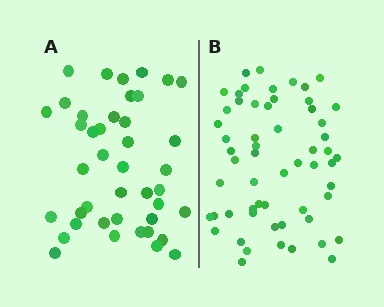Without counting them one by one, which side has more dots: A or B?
Region B (the right region) has more dots.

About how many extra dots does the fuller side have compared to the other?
Region B has approximately 15 more dots than region A.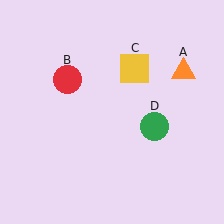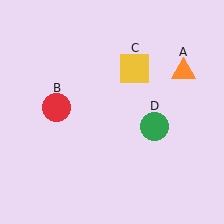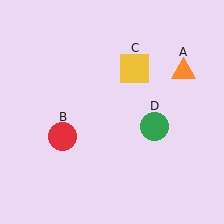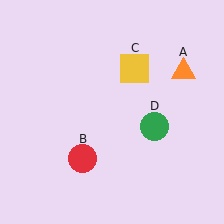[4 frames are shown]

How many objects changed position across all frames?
1 object changed position: red circle (object B).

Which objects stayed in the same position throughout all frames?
Orange triangle (object A) and yellow square (object C) and green circle (object D) remained stationary.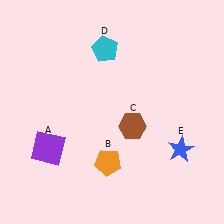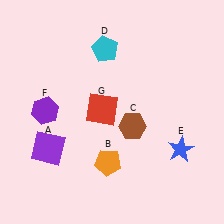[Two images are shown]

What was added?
A purple hexagon (F), a red square (G) were added in Image 2.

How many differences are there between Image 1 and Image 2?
There are 2 differences between the two images.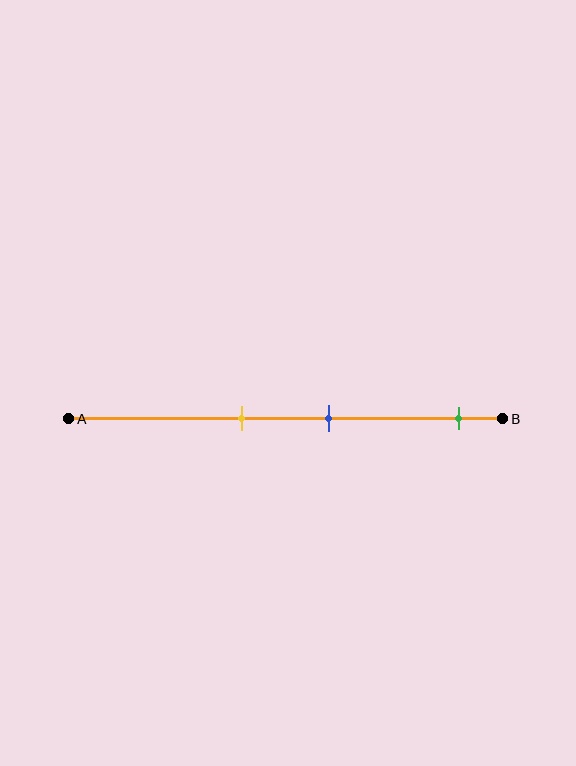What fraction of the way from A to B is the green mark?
The green mark is approximately 90% (0.9) of the way from A to B.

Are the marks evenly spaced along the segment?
No, the marks are not evenly spaced.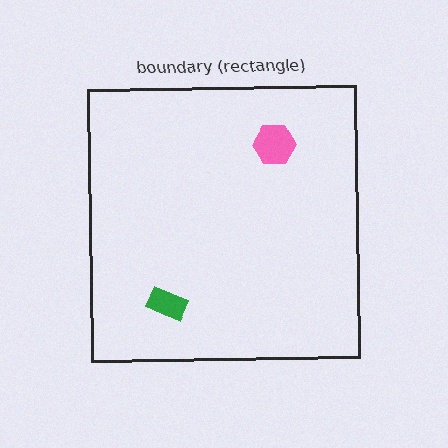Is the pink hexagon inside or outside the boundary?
Inside.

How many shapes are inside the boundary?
2 inside, 0 outside.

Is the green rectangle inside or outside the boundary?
Inside.